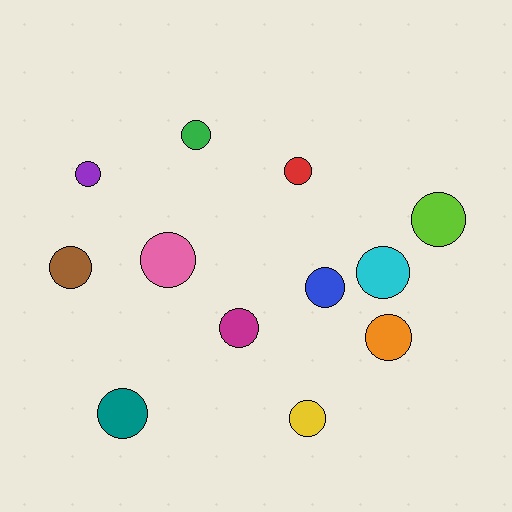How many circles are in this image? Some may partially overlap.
There are 12 circles.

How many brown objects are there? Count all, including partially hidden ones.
There is 1 brown object.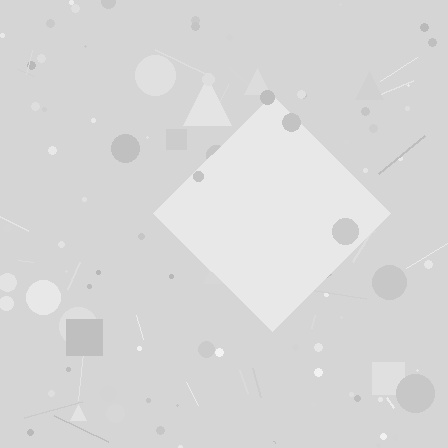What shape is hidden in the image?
A diamond is hidden in the image.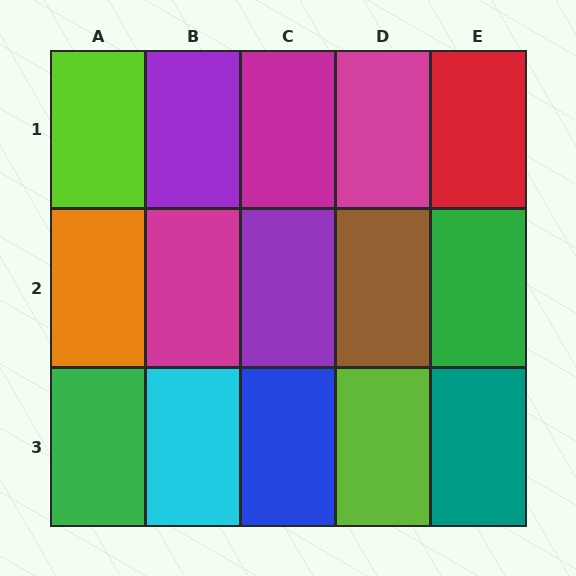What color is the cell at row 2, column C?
Purple.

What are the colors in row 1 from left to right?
Lime, purple, magenta, magenta, red.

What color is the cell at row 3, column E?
Teal.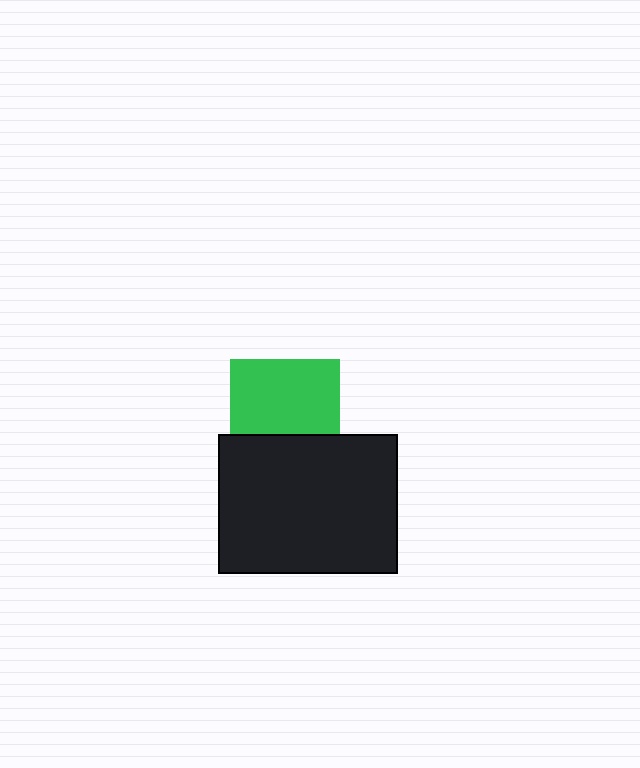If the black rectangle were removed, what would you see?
You would see the complete green square.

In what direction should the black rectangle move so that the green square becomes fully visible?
The black rectangle should move down. That is the shortest direction to clear the overlap and leave the green square fully visible.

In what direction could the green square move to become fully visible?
The green square could move up. That would shift it out from behind the black rectangle entirely.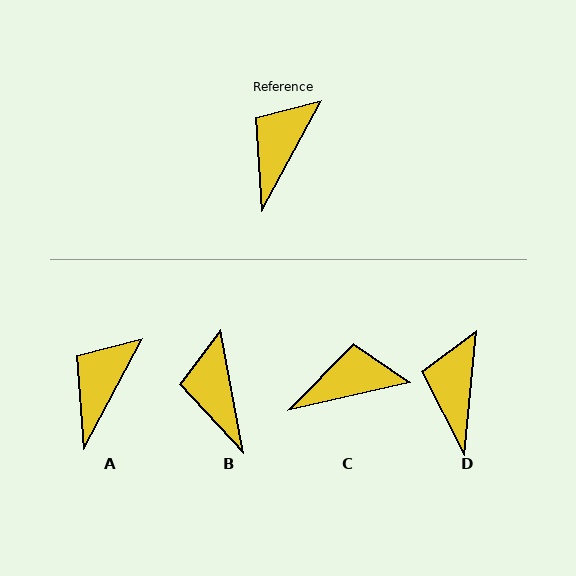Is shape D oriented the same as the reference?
No, it is off by about 23 degrees.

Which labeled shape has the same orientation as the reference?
A.